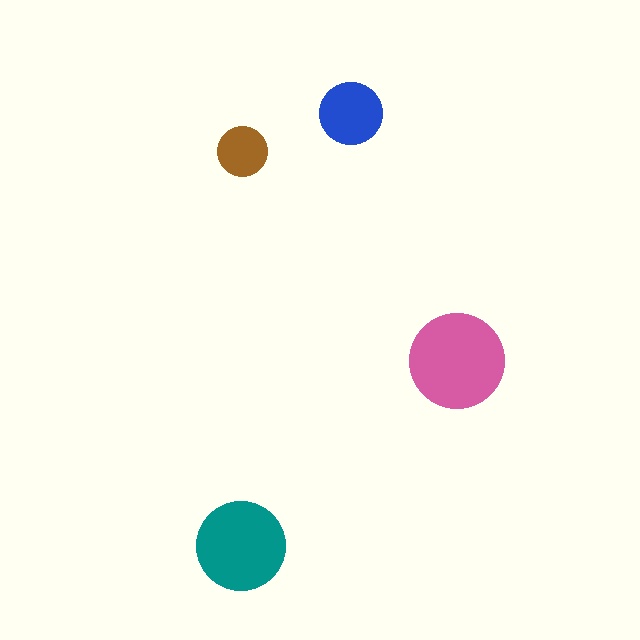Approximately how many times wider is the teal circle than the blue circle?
About 1.5 times wider.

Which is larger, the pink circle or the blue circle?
The pink one.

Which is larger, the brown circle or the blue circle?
The blue one.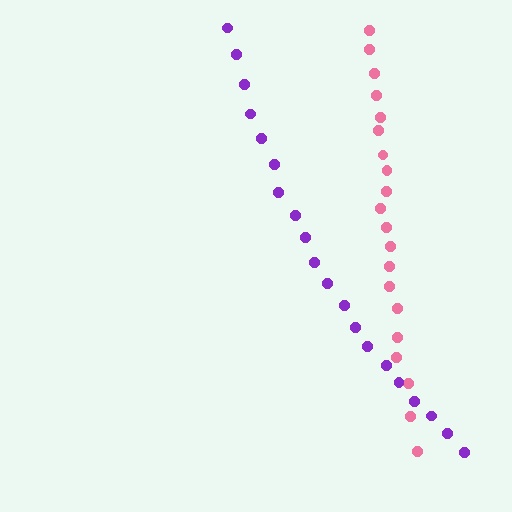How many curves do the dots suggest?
There are 2 distinct paths.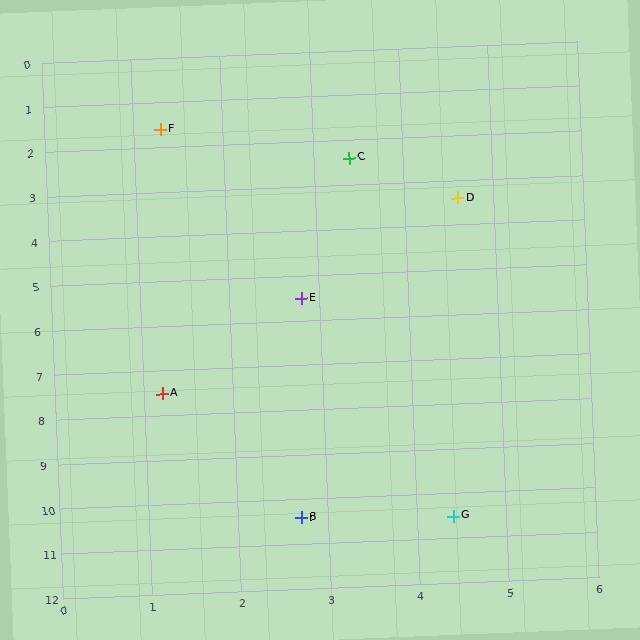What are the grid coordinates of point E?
Point E is at approximately (2.8, 5.5).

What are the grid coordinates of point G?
Point G is at approximately (4.4, 10.5).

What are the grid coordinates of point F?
Point F is at approximately (1.3, 1.6).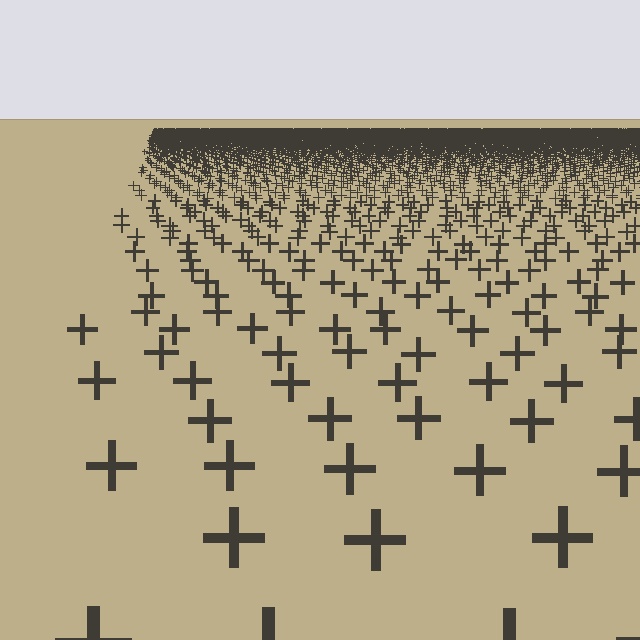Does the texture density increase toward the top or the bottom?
Density increases toward the top.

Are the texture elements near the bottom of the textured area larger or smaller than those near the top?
Larger. Near the bottom, elements are closer to the viewer and appear at a bigger on-screen size.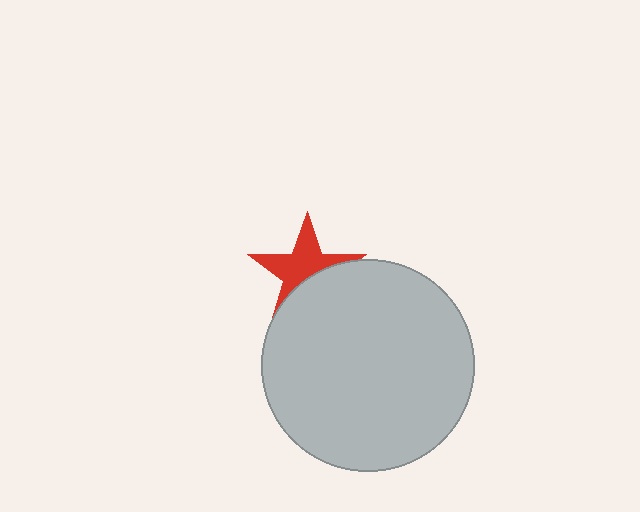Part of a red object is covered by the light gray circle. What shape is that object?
It is a star.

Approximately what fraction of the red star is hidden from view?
Roughly 42% of the red star is hidden behind the light gray circle.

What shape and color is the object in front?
The object in front is a light gray circle.